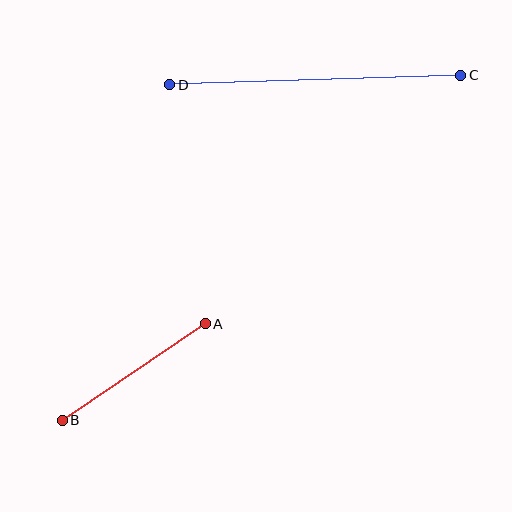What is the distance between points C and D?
The distance is approximately 291 pixels.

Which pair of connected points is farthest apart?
Points C and D are farthest apart.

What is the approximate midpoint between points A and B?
The midpoint is at approximately (134, 372) pixels.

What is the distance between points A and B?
The distance is approximately 173 pixels.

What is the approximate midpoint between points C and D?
The midpoint is at approximately (315, 80) pixels.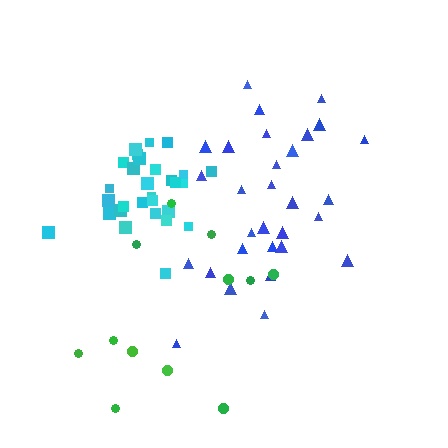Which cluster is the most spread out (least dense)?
Green.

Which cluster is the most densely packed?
Cyan.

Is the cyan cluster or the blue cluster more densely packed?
Cyan.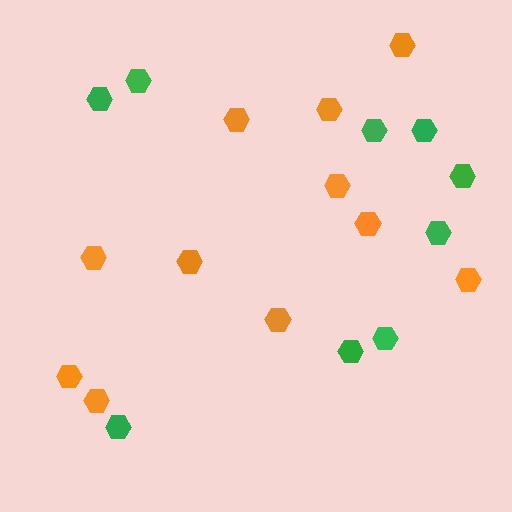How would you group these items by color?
There are 2 groups: one group of green hexagons (9) and one group of orange hexagons (11).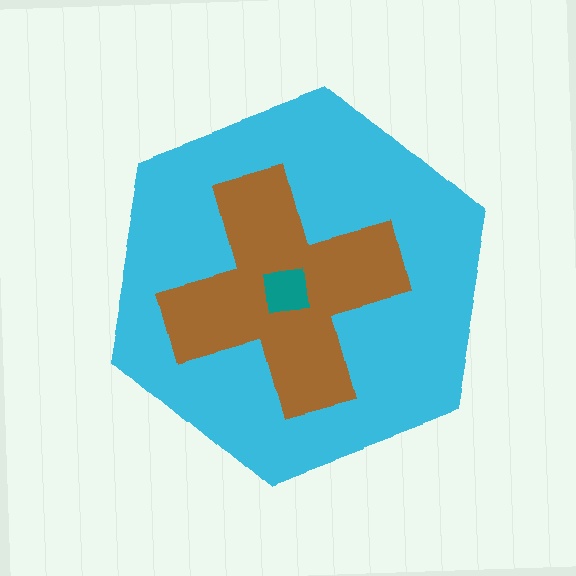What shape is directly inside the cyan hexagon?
The brown cross.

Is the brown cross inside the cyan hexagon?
Yes.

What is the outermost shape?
The cyan hexagon.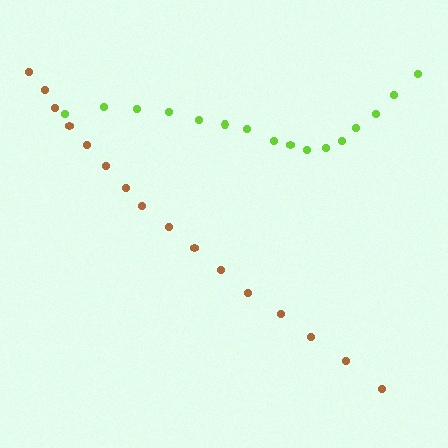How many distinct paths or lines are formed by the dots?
There are 2 distinct paths.